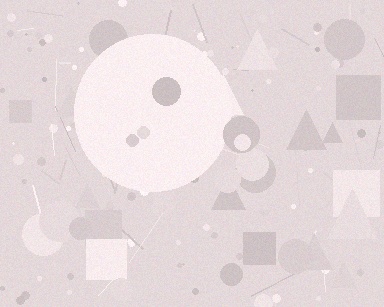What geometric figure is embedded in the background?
A circle is embedded in the background.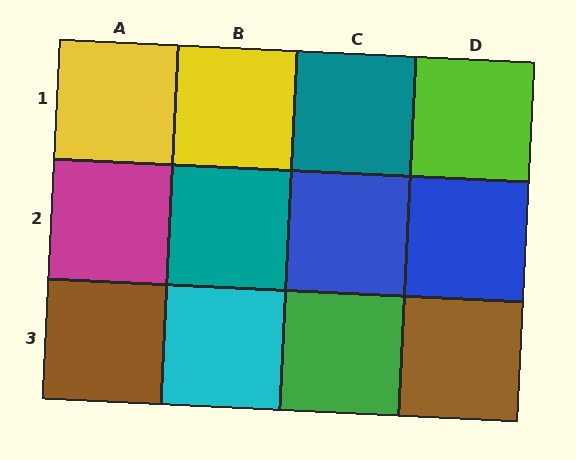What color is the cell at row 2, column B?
Teal.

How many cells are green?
1 cell is green.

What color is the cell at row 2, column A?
Magenta.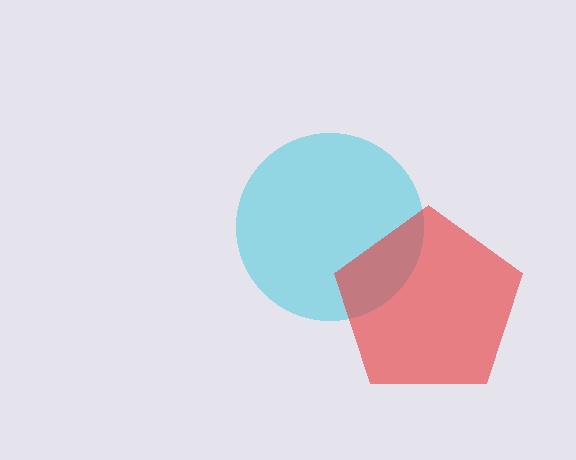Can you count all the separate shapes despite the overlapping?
Yes, there are 2 separate shapes.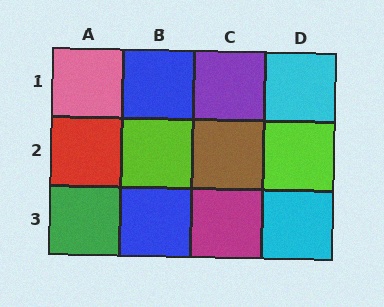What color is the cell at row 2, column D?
Lime.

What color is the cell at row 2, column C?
Brown.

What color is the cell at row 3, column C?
Magenta.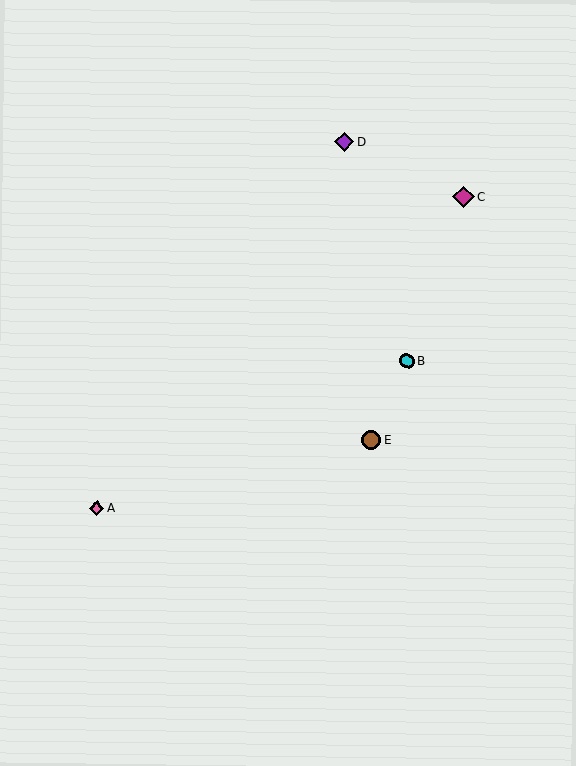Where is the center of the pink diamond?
The center of the pink diamond is at (97, 508).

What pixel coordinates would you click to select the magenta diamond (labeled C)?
Click at (464, 197) to select the magenta diamond C.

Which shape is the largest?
The magenta diamond (labeled C) is the largest.